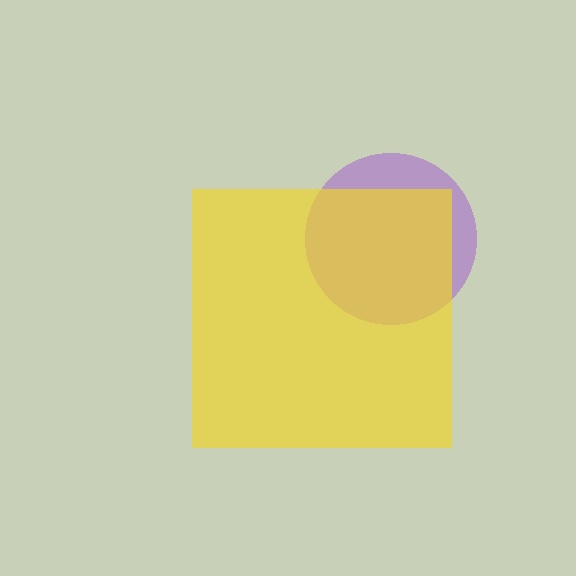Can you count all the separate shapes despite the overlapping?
Yes, there are 2 separate shapes.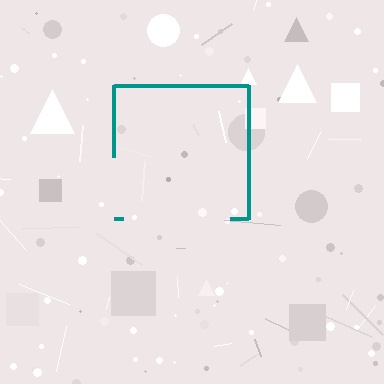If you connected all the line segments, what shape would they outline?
They would outline a square.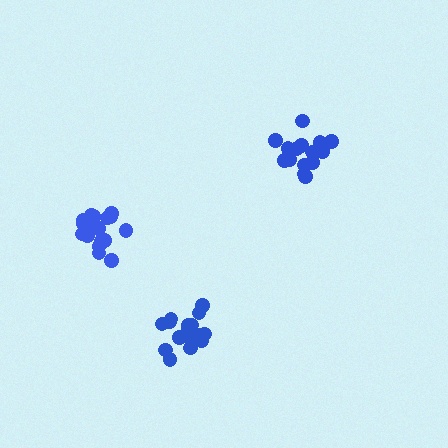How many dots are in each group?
Group 1: 16 dots, Group 2: 18 dots, Group 3: 19 dots (53 total).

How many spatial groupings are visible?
There are 3 spatial groupings.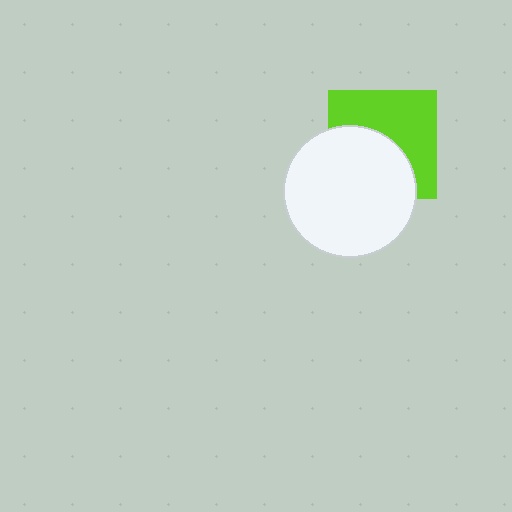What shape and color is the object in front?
The object in front is a white circle.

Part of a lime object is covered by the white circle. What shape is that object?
It is a square.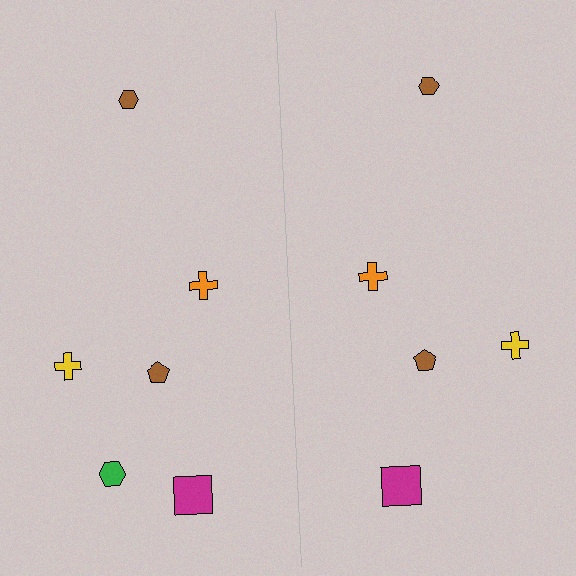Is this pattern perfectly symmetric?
No, the pattern is not perfectly symmetric. A green hexagon is missing from the right side.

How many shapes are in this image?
There are 11 shapes in this image.